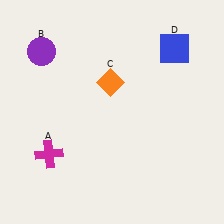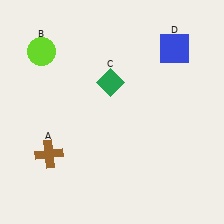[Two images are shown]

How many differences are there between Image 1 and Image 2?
There are 3 differences between the two images.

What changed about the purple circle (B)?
In Image 1, B is purple. In Image 2, it changed to lime.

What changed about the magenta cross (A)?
In Image 1, A is magenta. In Image 2, it changed to brown.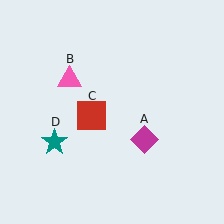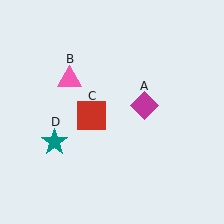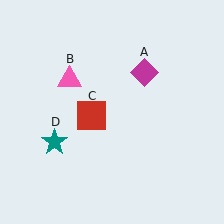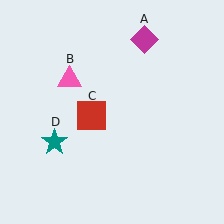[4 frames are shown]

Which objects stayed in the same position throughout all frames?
Pink triangle (object B) and red square (object C) and teal star (object D) remained stationary.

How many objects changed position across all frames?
1 object changed position: magenta diamond (object A).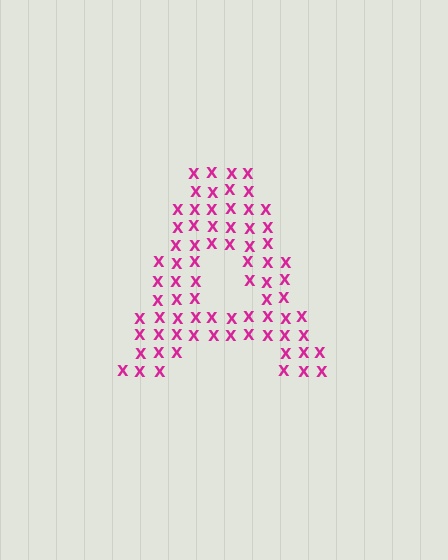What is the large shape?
The large shape is the letter A.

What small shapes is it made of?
It is made of small letter X's.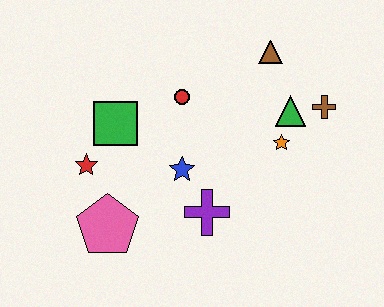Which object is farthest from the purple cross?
The brown triangle is farthest from the purple cross.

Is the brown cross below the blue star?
No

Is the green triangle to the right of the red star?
Yes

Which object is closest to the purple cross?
The blue star is closest to the purple cross.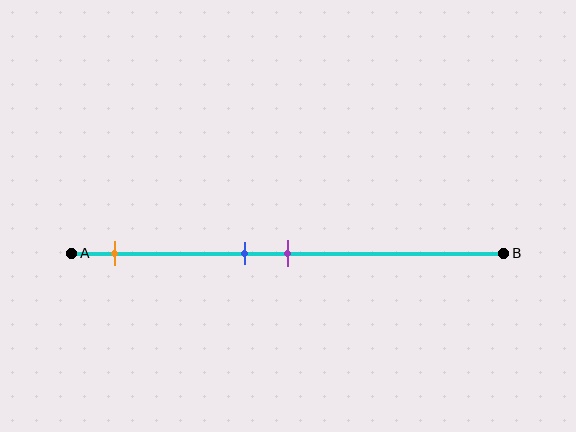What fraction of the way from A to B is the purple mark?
The purple mark is approximately 50% (0.5) of the way from A to B.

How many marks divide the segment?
There are 3 marks dividing the segment.